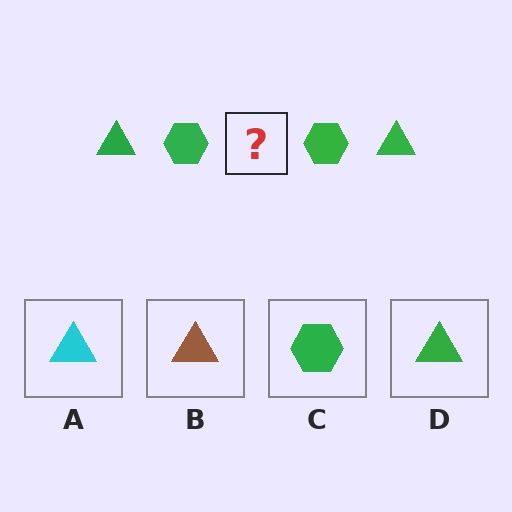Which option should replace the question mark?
Option D.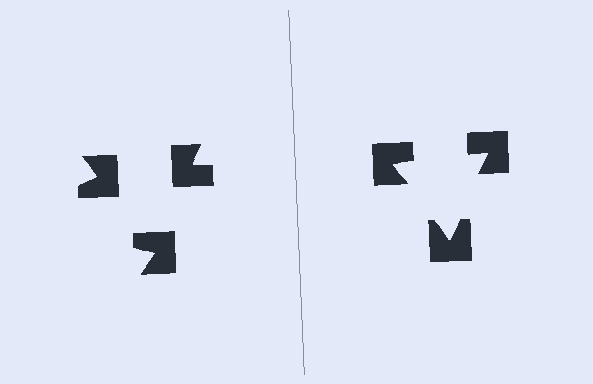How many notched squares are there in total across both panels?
6 — 3 on each side.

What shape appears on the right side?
An illusory triangle.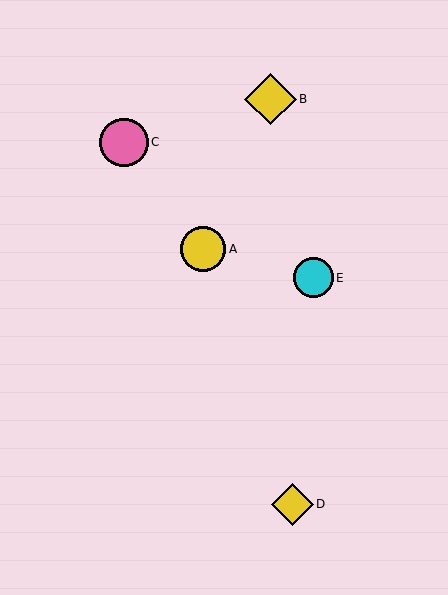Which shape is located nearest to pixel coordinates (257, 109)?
The yellow diamond (labeled B) at (270, 99) is nearest to that location.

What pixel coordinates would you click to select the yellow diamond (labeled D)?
Click at (293, 504) to select the yellow diamond D.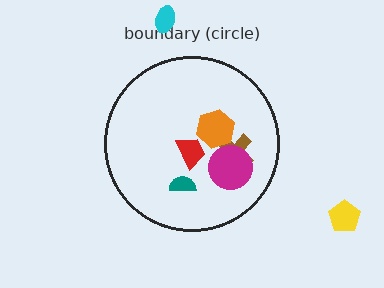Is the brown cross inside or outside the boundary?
Inside.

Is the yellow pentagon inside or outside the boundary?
Outside.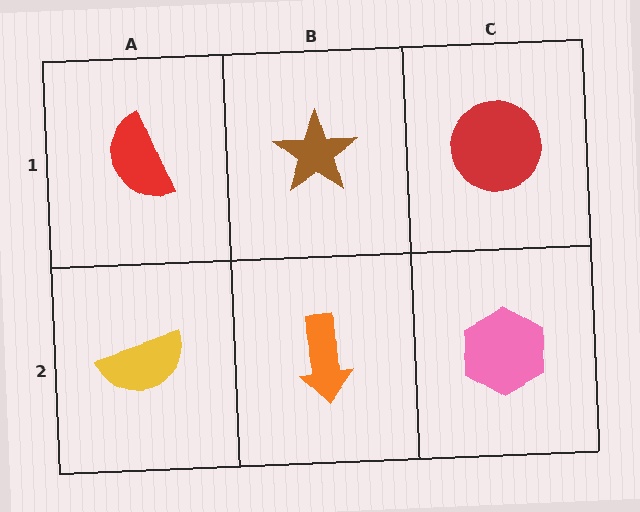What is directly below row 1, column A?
A yellow semicircle.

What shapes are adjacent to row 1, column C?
A pink hexagon (row 2, column C), a brown star (row 1, column B).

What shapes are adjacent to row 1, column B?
An orange arrow (row 2, column B), a red semicircle (row 1, column A), a red circle (row 1, column C).